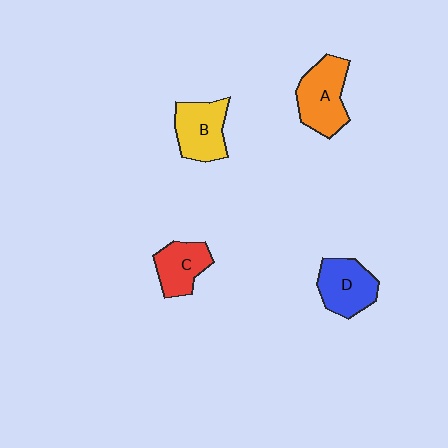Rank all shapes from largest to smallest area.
From largest to smallest: A (orange), B (yellow), D (blue), C (red).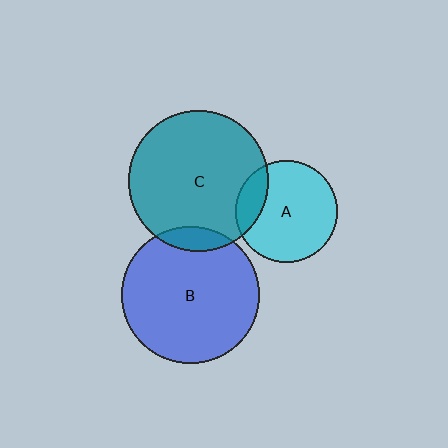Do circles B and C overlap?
Yes.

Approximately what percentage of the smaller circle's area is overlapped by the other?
Approximately 10%.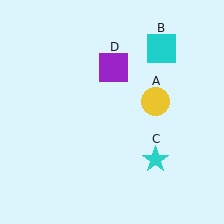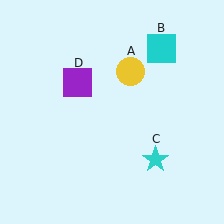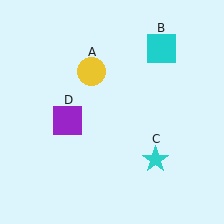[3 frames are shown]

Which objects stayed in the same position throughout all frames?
Cyan square (object B) and cyan star (object C) remained stationary.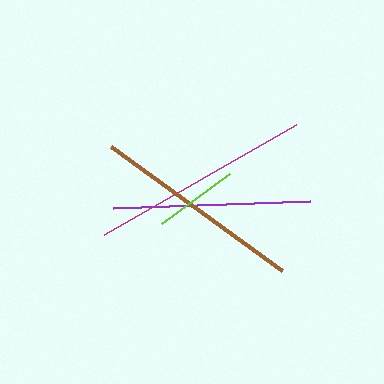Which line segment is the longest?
The magenta line is the longest at approximately 221 pixels.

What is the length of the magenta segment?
The magenta segment is approximately 221 pixels long.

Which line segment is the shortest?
The lime line is the shortest at approximately 85 pixels.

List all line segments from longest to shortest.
From longest to shortest: magenta, brown, purple, lime.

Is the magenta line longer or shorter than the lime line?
The magenta line is longer than the lime line.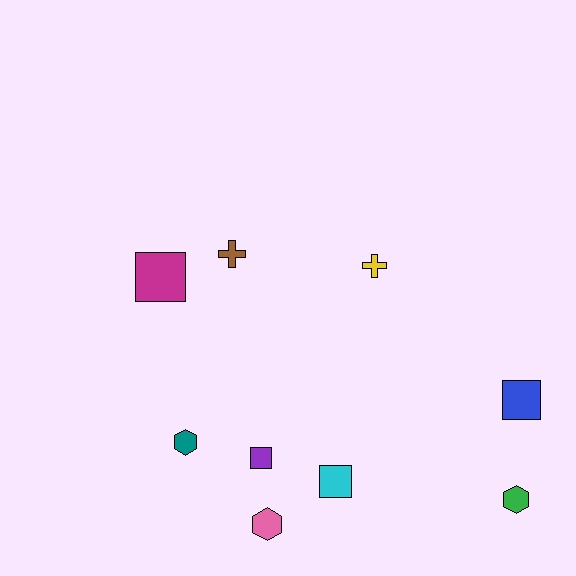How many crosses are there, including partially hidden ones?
There are 2 crosses.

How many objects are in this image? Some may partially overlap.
There are 9 objects.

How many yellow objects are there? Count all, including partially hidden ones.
There is 1 yellow object.